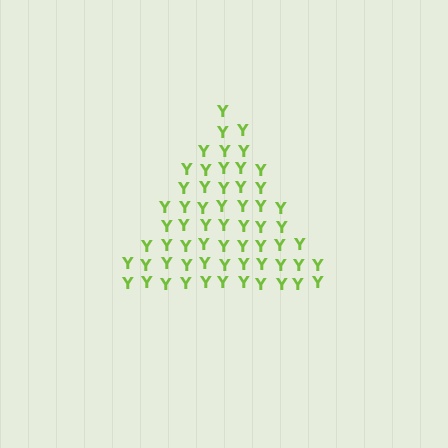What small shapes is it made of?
It is made of small letter Y's.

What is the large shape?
The large shape is a triangle.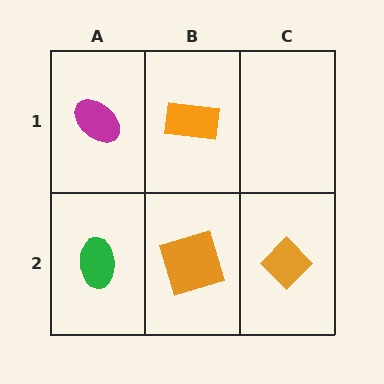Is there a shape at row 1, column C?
No, that cell is empty.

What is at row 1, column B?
An orange rectangle.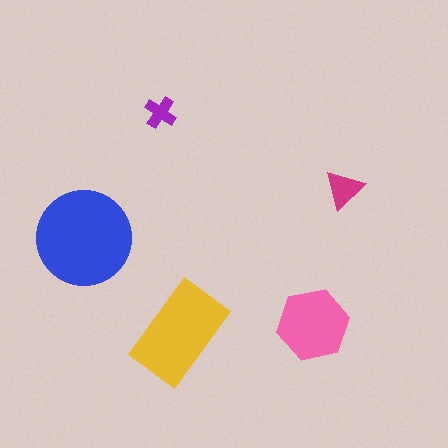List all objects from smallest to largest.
The purple cross, the magenta triangle, the pink hexagon, the yellow rectangle, the blue circle.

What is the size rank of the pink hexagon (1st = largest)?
3rd.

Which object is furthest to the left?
The blue circle is leftmost.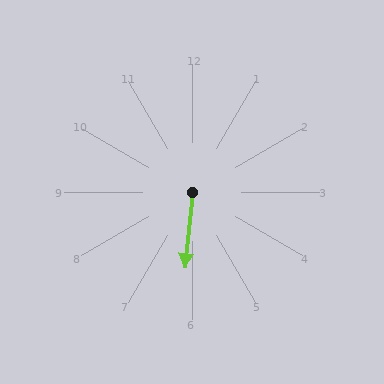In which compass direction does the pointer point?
South.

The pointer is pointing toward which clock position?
Roughly 6 o'clock.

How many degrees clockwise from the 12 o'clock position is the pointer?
Approximately 186 degrees.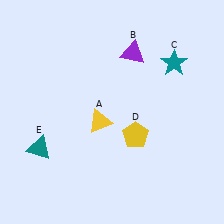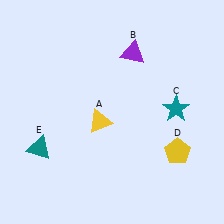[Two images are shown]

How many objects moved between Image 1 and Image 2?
2 objects moved between the two images.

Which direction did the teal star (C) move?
The teal star (C) moved down.